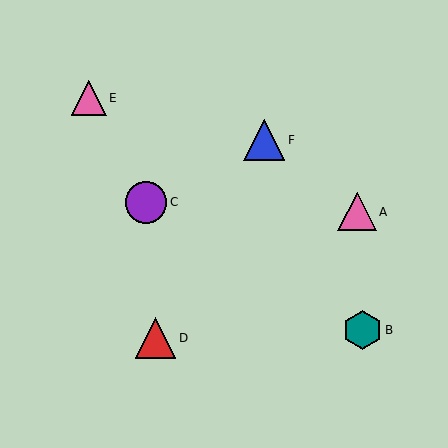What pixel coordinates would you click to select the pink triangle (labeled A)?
Click at (357, 212) to select the pink triangle A.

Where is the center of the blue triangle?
The center of the blue triangle is at (264, 140).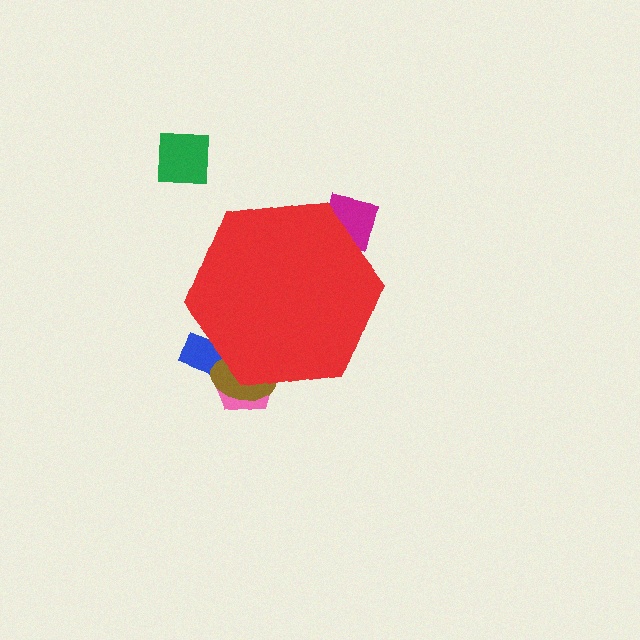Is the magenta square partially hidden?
Yes, the magenta square is partially hidden behind the red hexagon.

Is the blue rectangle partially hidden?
Yes, the blue rectangle is partially hidden behind the red hexagon.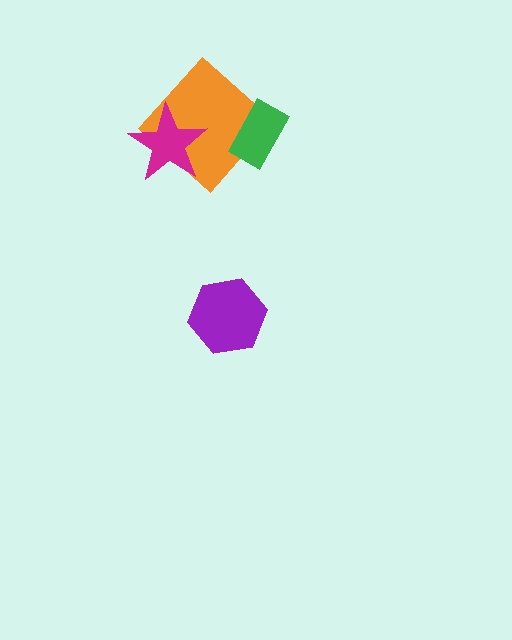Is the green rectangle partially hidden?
No, no other shape covers it.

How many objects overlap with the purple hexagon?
0 objects overlap with the purple hexagon.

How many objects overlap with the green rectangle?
1 object overlaps with the green rectangle.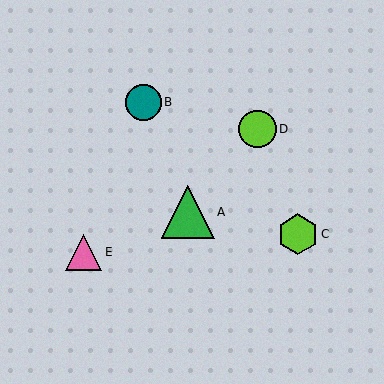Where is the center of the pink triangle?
The center of the pink triangle is at (84, 252).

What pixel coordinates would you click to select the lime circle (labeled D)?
Click at (258, 129) to select the lime circle D.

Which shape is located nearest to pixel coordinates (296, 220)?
The lime hexagon (labeled C) at (298, 234) is nearest to that location.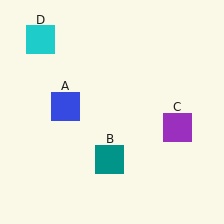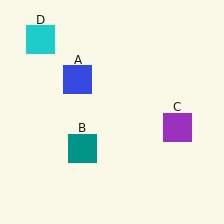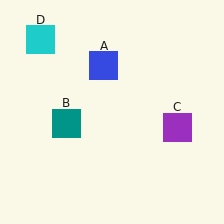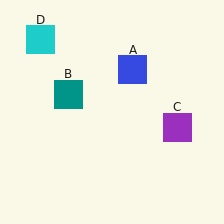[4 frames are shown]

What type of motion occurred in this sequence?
The blue square (object A), teal square (object B) rotated clockwise around the center of the scene.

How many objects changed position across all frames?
2 objects changed position: blue square (object A), teal square (object B).